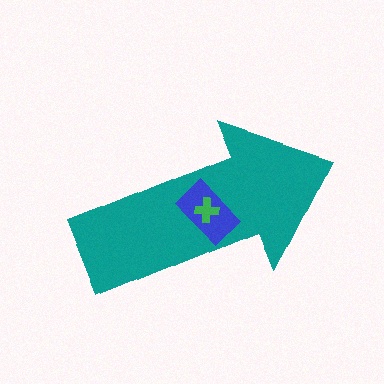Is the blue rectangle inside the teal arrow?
Yes.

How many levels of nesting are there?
3.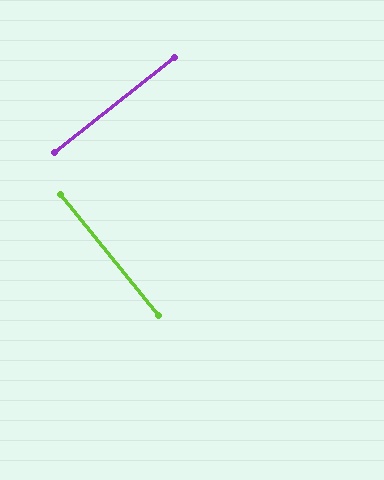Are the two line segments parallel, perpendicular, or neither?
Perpendicular — they meet at approximately 89°.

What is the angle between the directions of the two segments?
Approximately 89 degrees.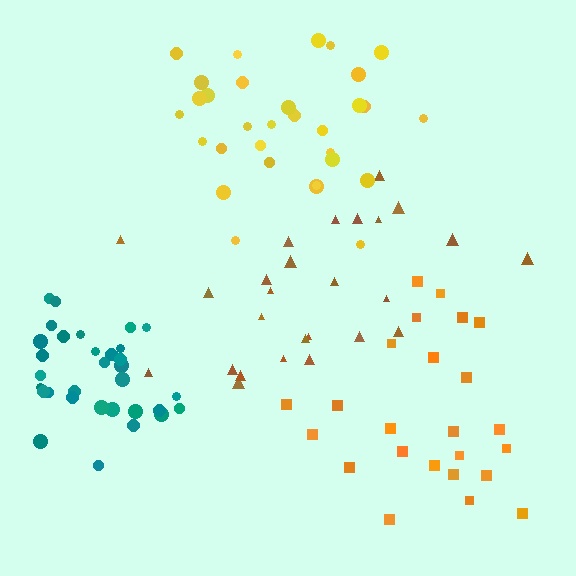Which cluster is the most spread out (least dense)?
Brown.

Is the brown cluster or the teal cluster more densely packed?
Teal.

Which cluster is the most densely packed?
Teal.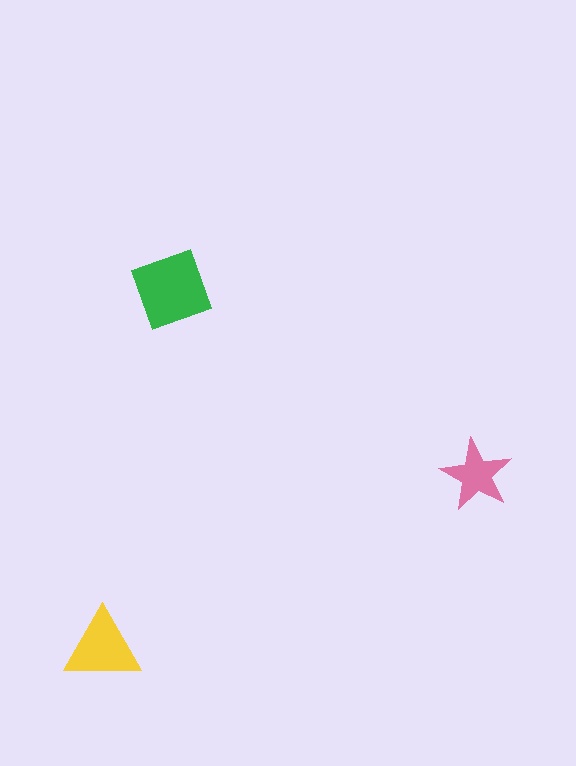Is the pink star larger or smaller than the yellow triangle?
Smaller.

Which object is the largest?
The green square.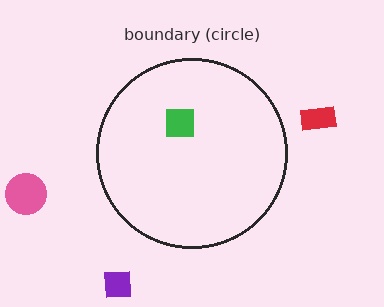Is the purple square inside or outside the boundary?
Outside.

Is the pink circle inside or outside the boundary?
Outside.